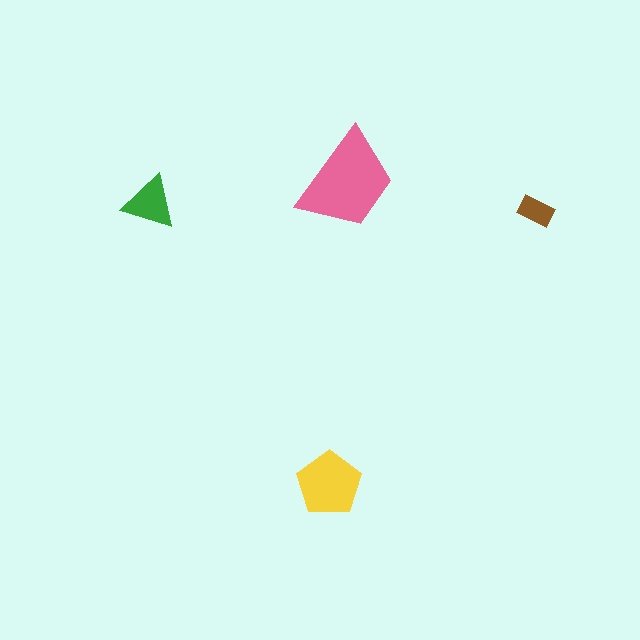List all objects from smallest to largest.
The brown rectangle, the green triangle, the yellow pentagon, the pink trapezoid.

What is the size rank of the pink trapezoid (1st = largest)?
1st.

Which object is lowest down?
The yellow pentagon is bottommost.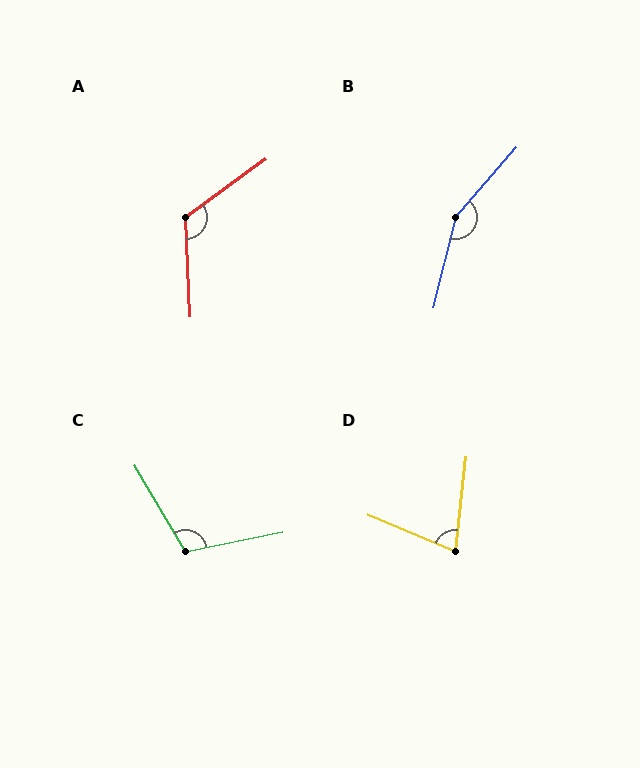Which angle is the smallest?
D, at approximately 73 degrees.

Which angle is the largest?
B, at approximately 153 degrees.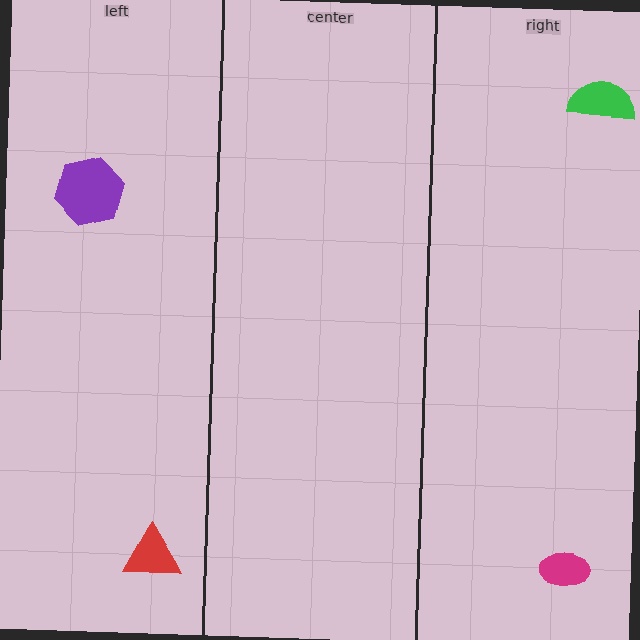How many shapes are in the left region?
2.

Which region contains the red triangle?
The left region.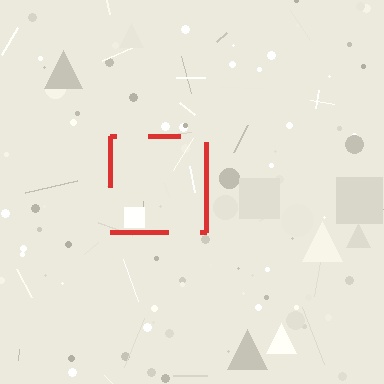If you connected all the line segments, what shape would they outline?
They would outline a square.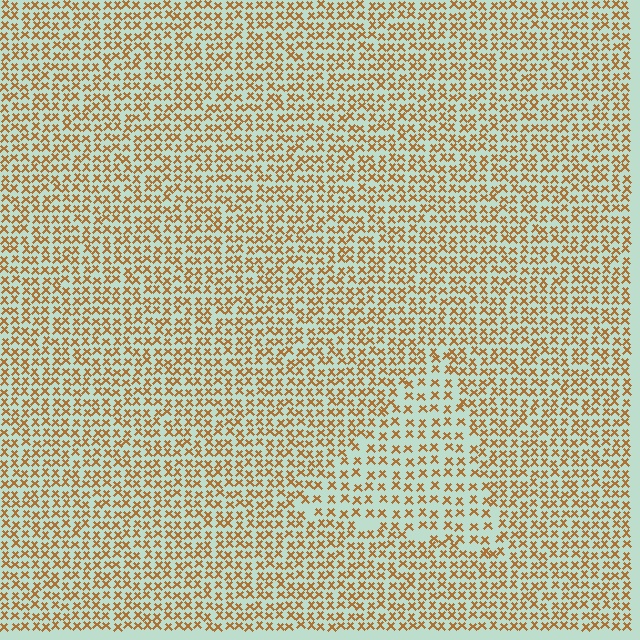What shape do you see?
I see a triangle.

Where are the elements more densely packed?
The elements are more densely packed outside the triangle boundary.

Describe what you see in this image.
The image contains small brown elements arranged at two different densities. A triangle-shaped region is visible where the elements are less densely packed than the surrounding area.